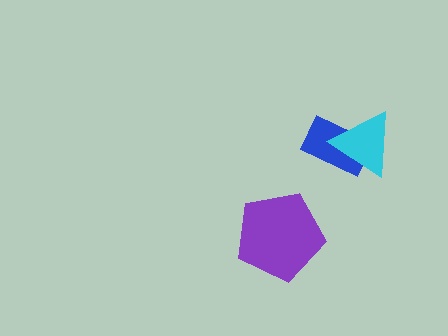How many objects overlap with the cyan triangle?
1 object overlaps with the cyan triangle.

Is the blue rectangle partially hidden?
Yes, it is partially covered by another shape.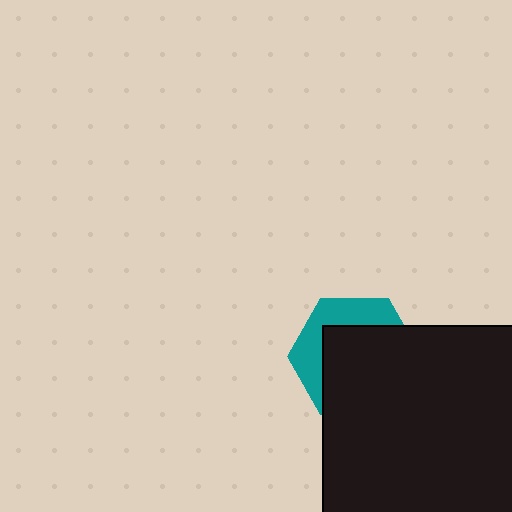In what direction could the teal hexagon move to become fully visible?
The teal hexagon could move toward the upper-left. That would shift it out from behind the black square entirely.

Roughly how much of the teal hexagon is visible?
A small part of it is visible (roughly 35%).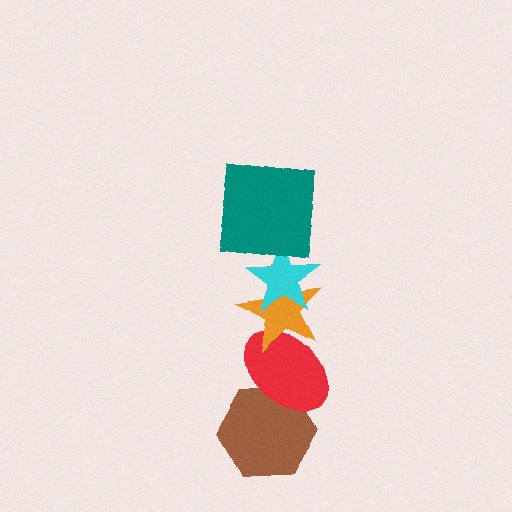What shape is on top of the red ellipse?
The orange star is on top of the red ellipse.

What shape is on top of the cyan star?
The teal square is on top of the cyan star.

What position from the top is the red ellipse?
The red ellipse is 4th from the top.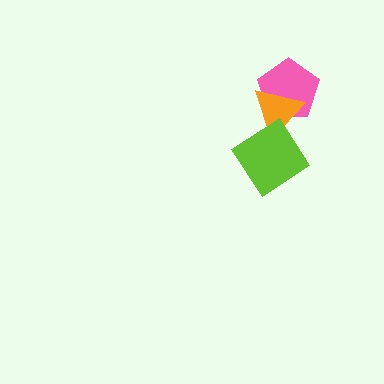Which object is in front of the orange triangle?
The lime diamond is in front of the orange triangle.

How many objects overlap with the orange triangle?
2 objects overlap with the orange triangle.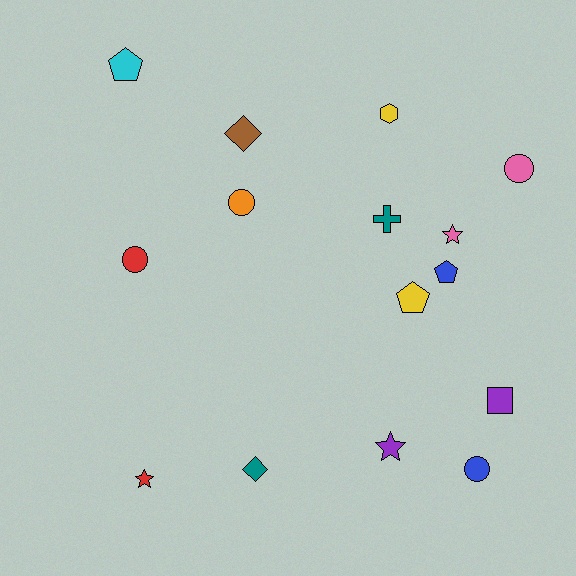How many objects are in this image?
There are 15 objects.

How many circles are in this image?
There are 4 circles.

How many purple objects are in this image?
There are 2 purple objects.